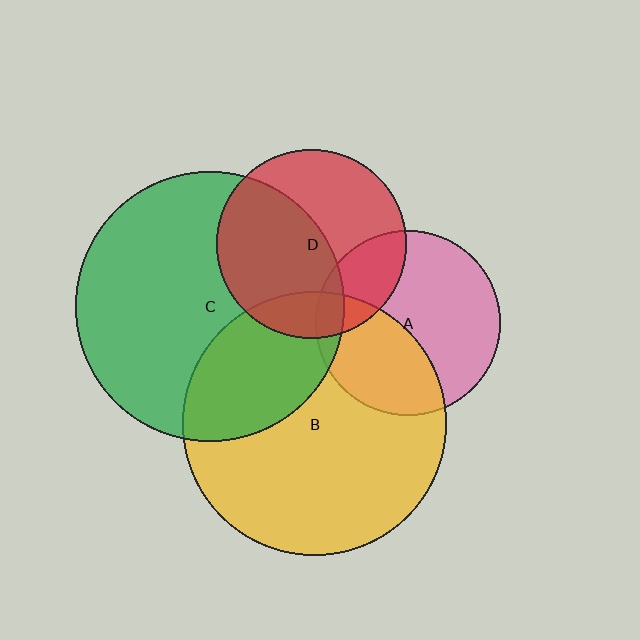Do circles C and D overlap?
Yes.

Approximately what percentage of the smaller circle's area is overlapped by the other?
Approximately 50%.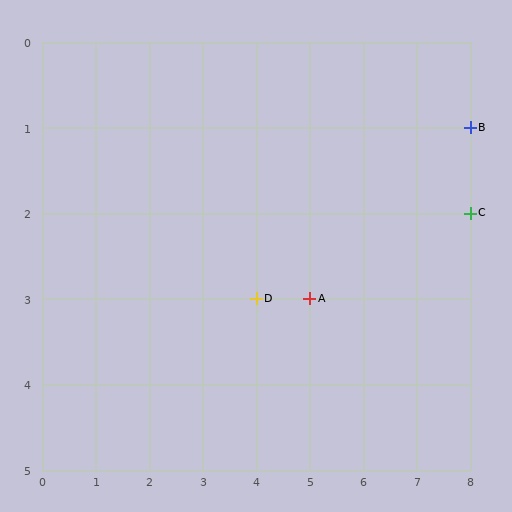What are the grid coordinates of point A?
Point A is at grid coordinates (5, 3).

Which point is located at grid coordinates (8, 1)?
Point B is at (8, 1).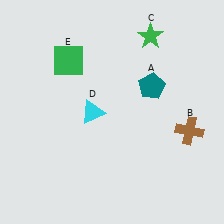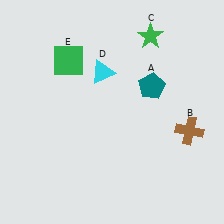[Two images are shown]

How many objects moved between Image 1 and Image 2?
1 object moved between the two images.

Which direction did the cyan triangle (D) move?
The cyan triangle (D) moved up.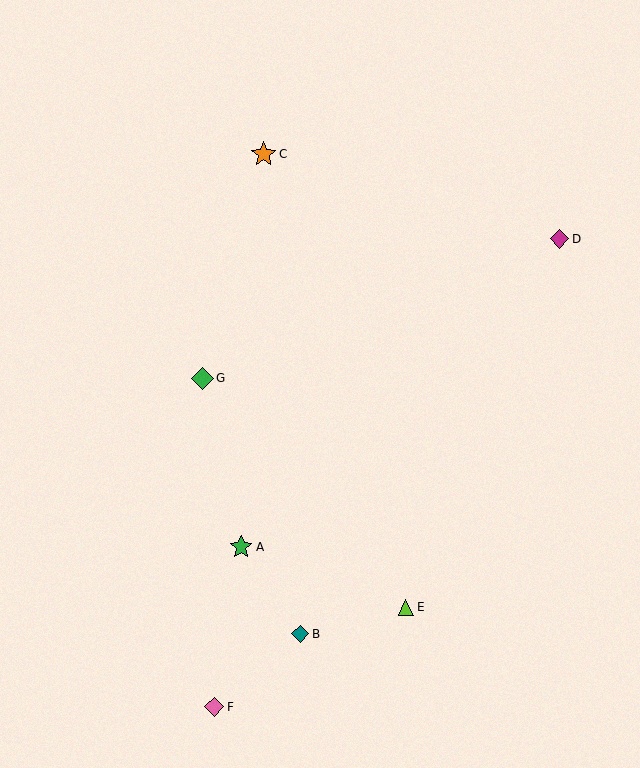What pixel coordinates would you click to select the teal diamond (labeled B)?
Click at (300, 634) to select the teal diamond B.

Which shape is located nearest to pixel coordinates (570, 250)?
The magenta diamond (labeled D) at (560, 239) is nearest to that location.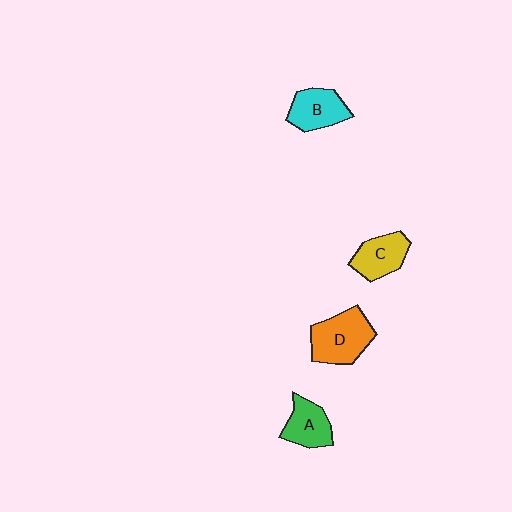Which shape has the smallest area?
Shape A (green).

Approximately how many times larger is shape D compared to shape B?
Approximately 1.3 times.